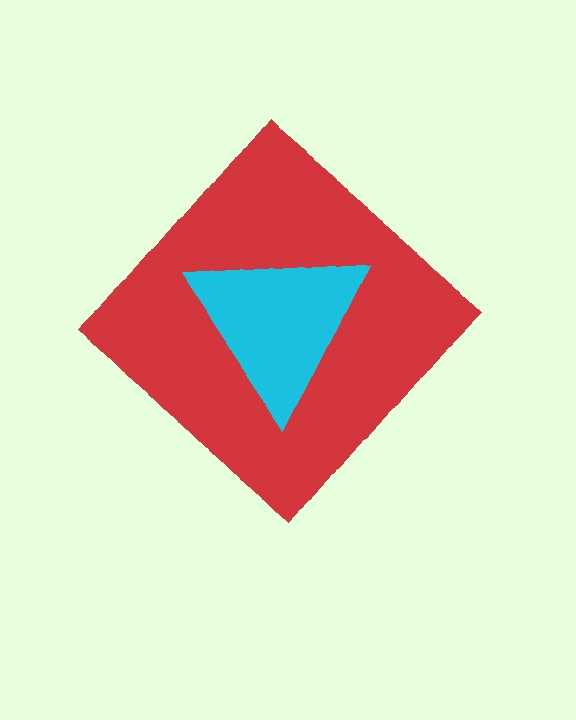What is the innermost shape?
The cyan triangle.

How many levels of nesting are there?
2.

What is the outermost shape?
The red diamond.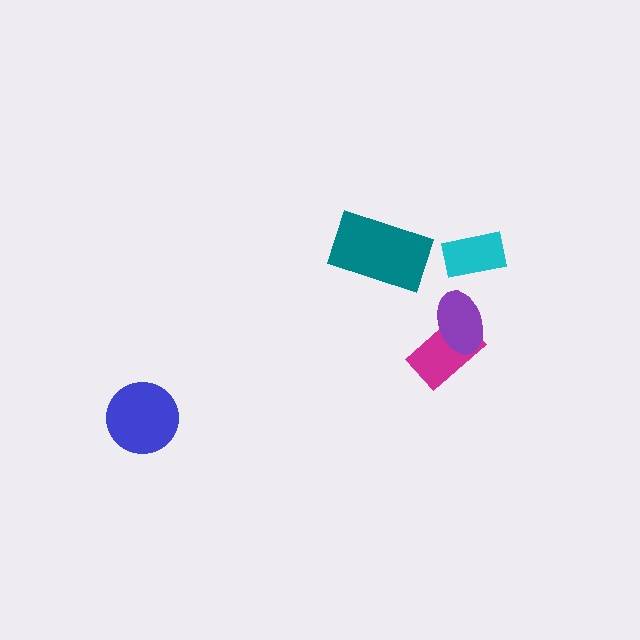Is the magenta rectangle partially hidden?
Yes, it is partially covered by another shape.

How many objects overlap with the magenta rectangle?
1 object overlaps with the magenta rectangle.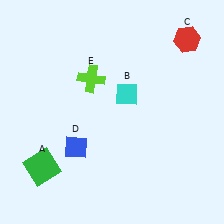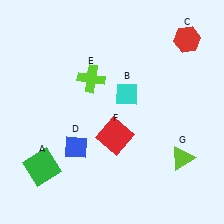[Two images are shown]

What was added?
A red square (F), a lime triangle (G) were added in Image 2.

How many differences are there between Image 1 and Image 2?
There are 2 differences between the two images.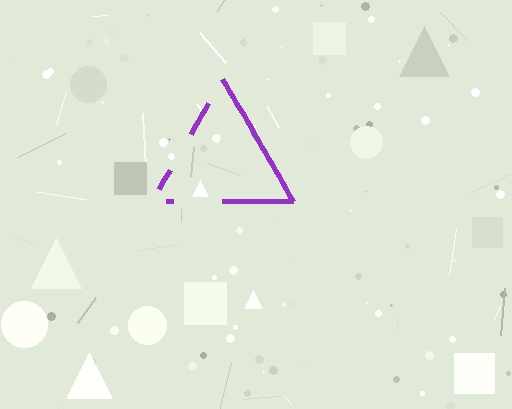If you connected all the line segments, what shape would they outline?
They would outline a triangle.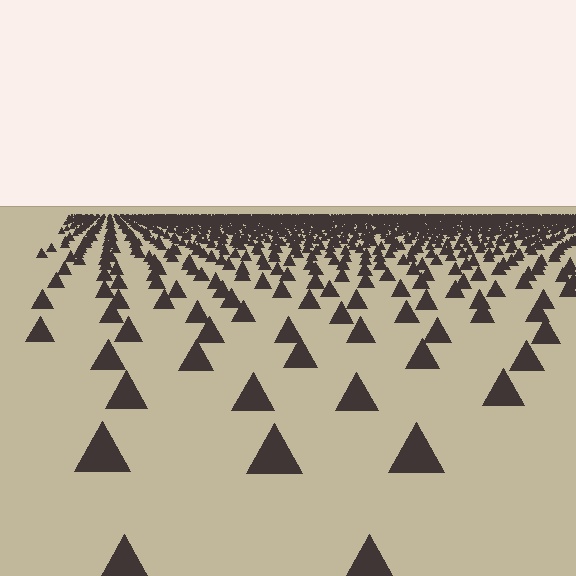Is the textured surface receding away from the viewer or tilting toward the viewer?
The surface is receding away from the viewer. Texture elements get smaller and denser toward the top.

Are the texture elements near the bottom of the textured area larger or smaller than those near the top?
Larger. Near the bottom, elements are closer to the viewer and appear at a bigger on-screen size.